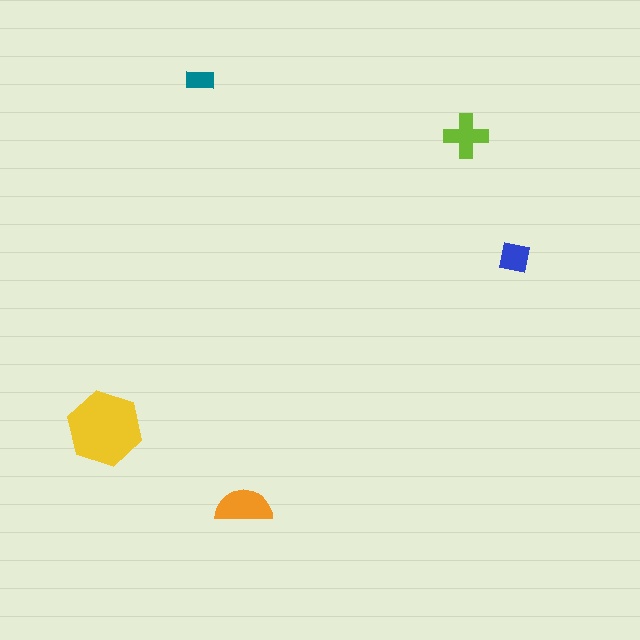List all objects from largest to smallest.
The yellow hexagon, the orange semicircle, the lime cross, the blue square, the teal rectangle.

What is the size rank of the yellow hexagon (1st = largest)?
1st.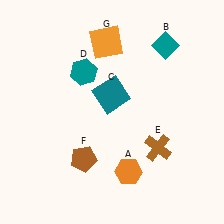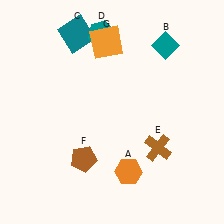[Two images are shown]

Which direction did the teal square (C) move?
The teal square (C) moved up.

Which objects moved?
The objects that moved are: the teal square (C), the teal hexagon (D).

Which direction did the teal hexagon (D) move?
The teal hexagon (D) moved up.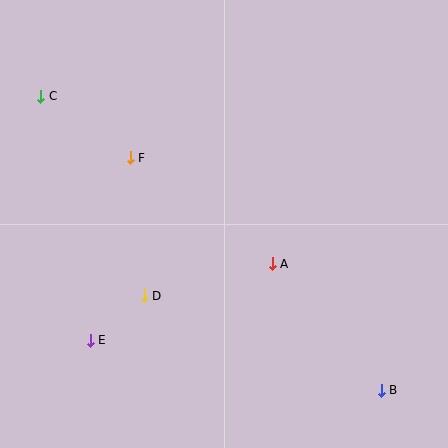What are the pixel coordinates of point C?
Point C is at (41, 96).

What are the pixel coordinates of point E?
Point E is at (90, 340).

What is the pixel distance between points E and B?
The distance between E and B is 295 pixels.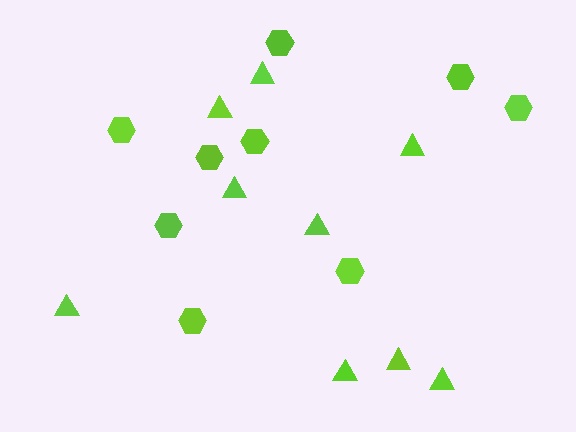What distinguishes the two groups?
There are 2 groups: one group of hexagons (9) and one group of triangles (9).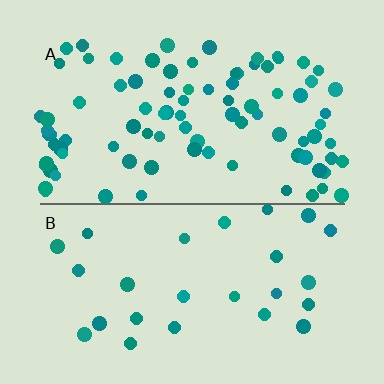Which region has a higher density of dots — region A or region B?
A (the top).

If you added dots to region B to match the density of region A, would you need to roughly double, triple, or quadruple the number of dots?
Approximately triple.